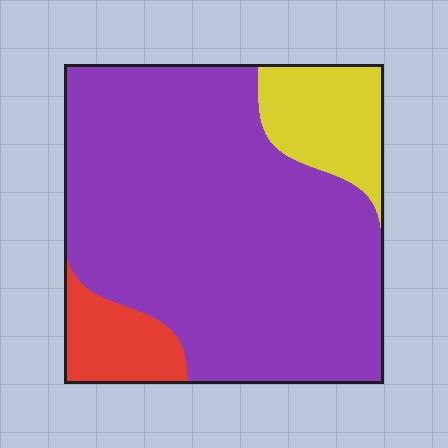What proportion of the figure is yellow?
Yellow takes up less than a sixth of the figure.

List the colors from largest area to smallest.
From largest to smallest: purple, yellow, red.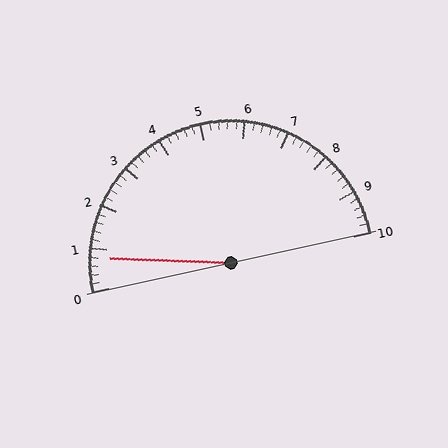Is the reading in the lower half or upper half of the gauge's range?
The reading is in the lower half of the range (0 to 10).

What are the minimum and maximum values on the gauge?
The gauge ranges from 0 to 10.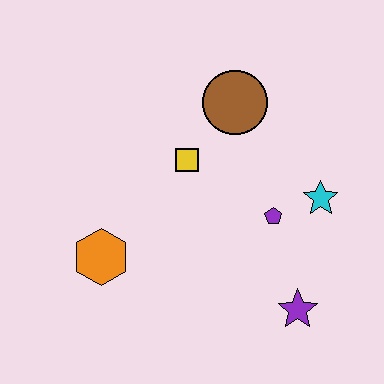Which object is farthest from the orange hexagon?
The cyan star is farthest from the orange hexagon.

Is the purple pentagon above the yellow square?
No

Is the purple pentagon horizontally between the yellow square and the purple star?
Yes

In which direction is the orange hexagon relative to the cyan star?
The orange hexagon is to the left of the cyan star.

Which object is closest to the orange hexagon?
The yellow square is closest to the orange hexagon.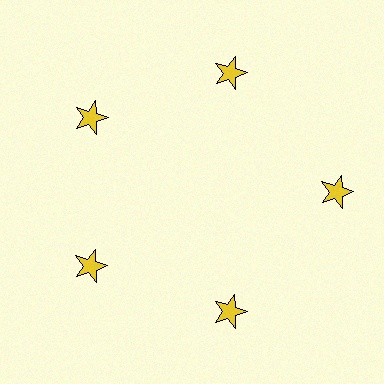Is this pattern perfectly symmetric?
No. The 5 yellow stars are arranged in a ring, but one element near the 3 o'clock position is pushed outward from the center, breaking the 5-fold rotational symmetry.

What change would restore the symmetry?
The symmetry would be restored by moving it inward, back onto the ring so that all 5 stars sit at equal angles and equal distance from the center.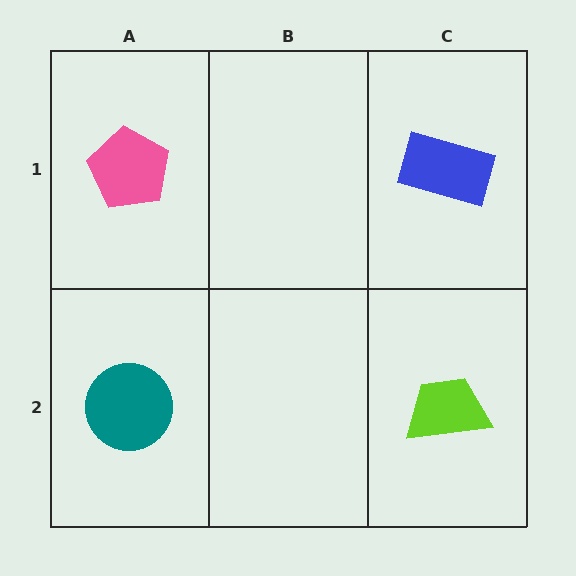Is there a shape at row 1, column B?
No, that cell is empty.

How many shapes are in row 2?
2 shapes.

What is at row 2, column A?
A teal circle.